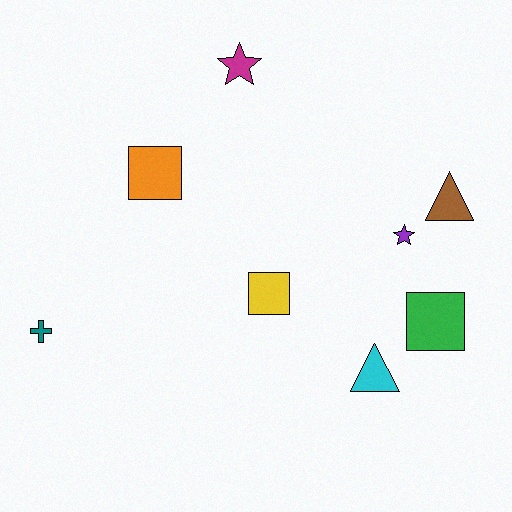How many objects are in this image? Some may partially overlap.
There are 8 objects.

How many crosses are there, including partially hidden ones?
There is 1 cross.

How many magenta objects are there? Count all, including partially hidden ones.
There is 1 magenta object.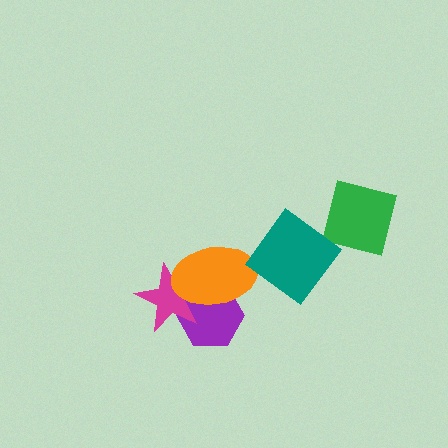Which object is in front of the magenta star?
The orange ellipse is in front of the magenta star.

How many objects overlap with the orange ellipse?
2 objects overlap with the orange ellipse.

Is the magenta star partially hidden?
Yes, it is partially covered by another shape.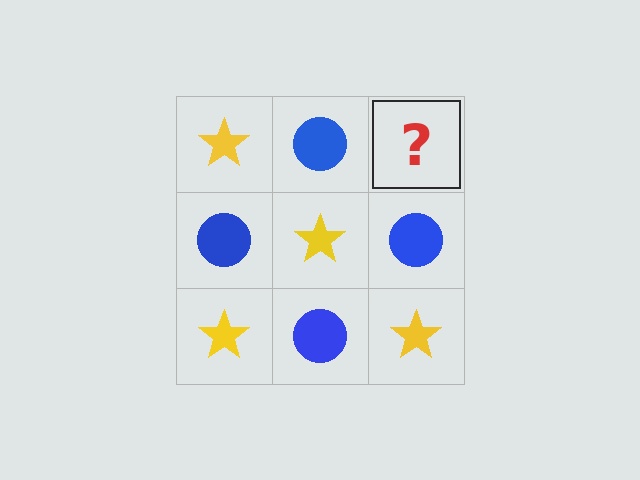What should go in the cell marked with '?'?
The missing cell should contain a yellow star.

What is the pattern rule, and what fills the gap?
The rule is that it alternates yellow star and blue circle in a checkerboard pattern. The gap should be filled with a yellow star.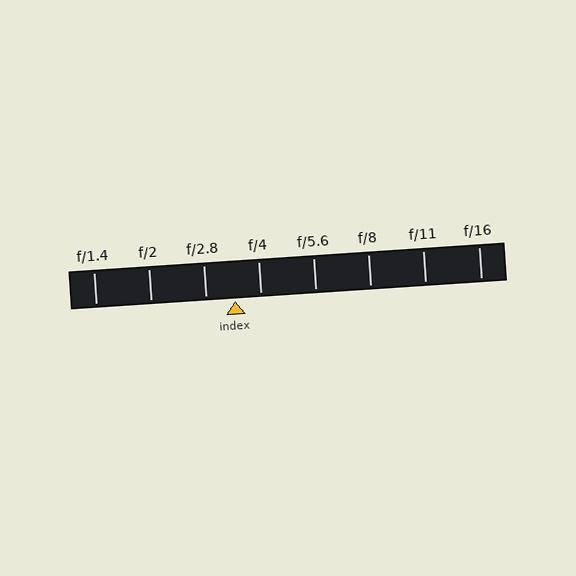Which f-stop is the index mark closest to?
The index mark is closest to f/4.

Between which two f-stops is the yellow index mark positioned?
The index mark is between f/2.8 and f/4.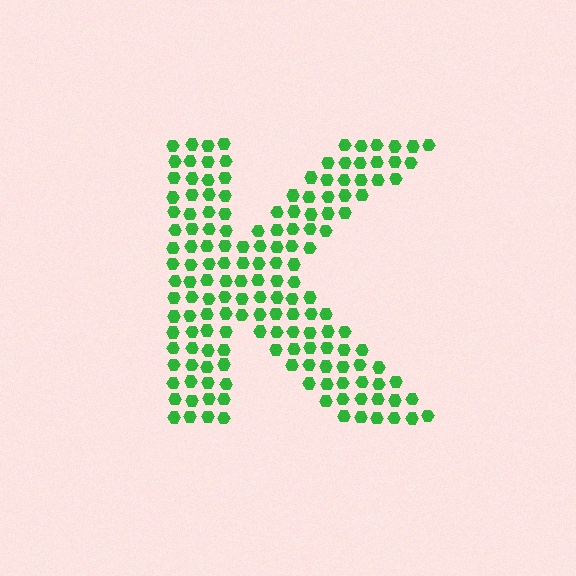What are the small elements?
The small elements are hexagons.